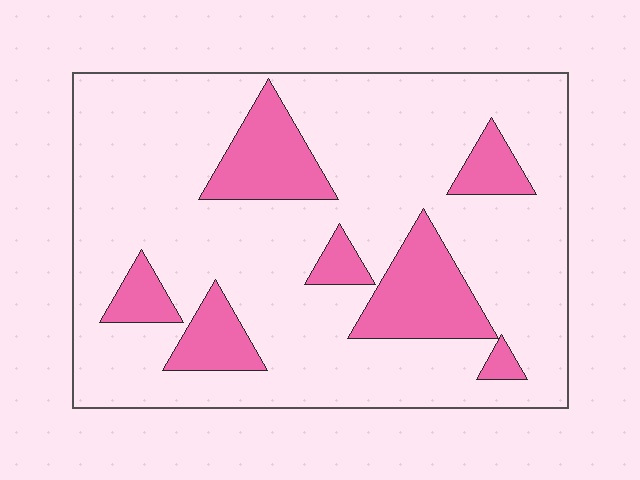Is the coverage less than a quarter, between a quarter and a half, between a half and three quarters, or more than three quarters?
Less than a quarter.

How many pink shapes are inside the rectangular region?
7.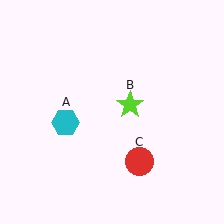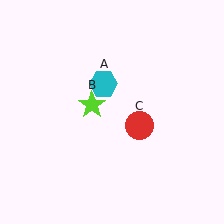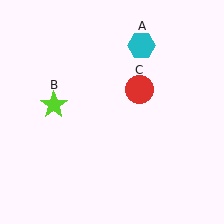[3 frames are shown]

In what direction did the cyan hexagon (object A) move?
The cyan hexagon (object A) moved up and to the right.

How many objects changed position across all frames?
3 objects changed position: cyan hexagon (object A), lime star (object B), red circle (object C).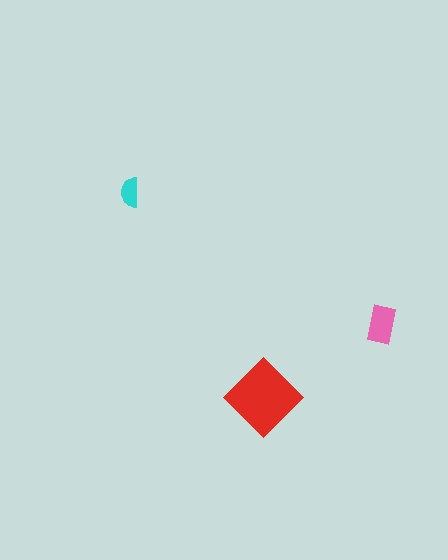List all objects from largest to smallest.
The red diamond, the pink rectangle, the cyan semicircle.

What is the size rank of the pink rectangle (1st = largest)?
2nd.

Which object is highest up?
The cyan semicircle is topmost.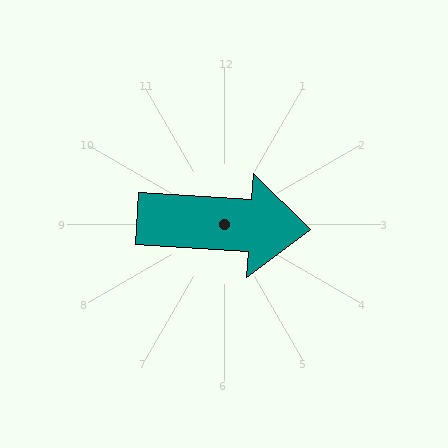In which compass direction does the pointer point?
East.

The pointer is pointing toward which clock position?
Roughly 3 o'clock.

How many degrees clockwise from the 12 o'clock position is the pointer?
Approximately 94 degrees.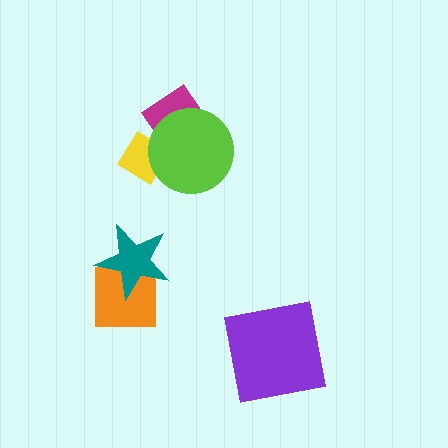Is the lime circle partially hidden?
No, no other shape covers it.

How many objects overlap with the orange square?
1 object overlaps with the orange square.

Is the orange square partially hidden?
Yes, it is partially covered by another shape.